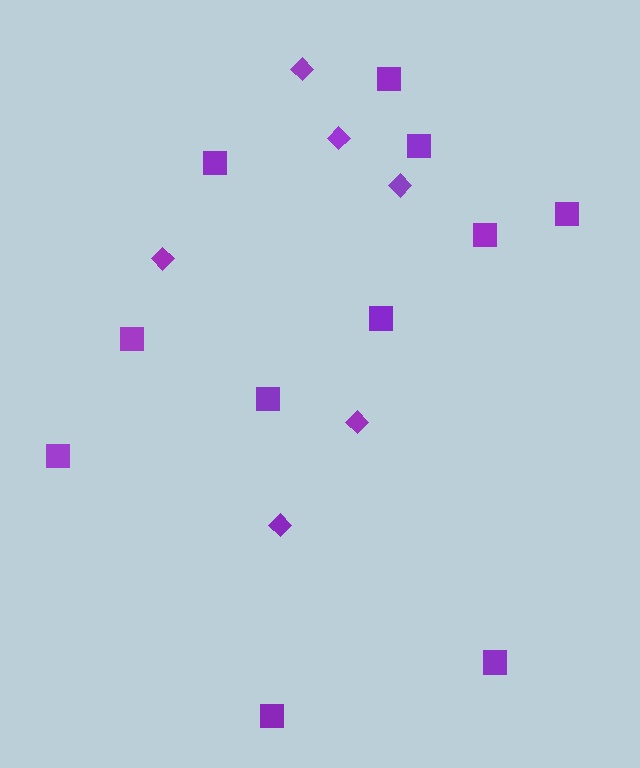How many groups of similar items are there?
There are 2 groups: one group of diamonds (6) and one group of squares (11).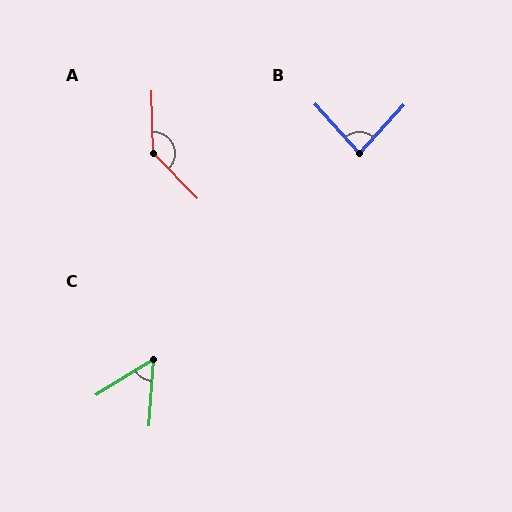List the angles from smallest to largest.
C (54°), B (84°), A (138°).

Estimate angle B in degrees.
Approximately 84 degrees.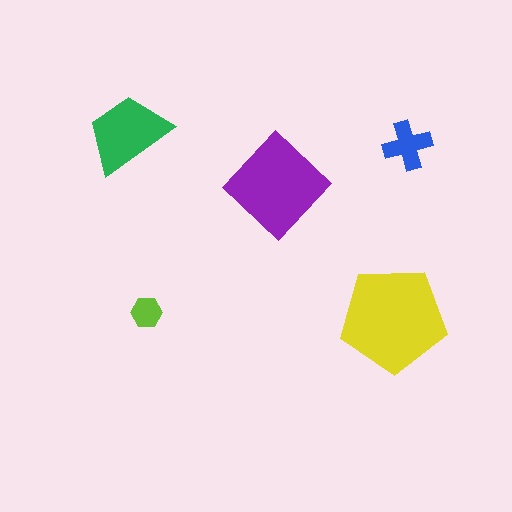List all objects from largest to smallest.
The yellow pentagon, the purple diamond, the green trapezoid, the blue cross, the lime hexagon.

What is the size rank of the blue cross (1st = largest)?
4th.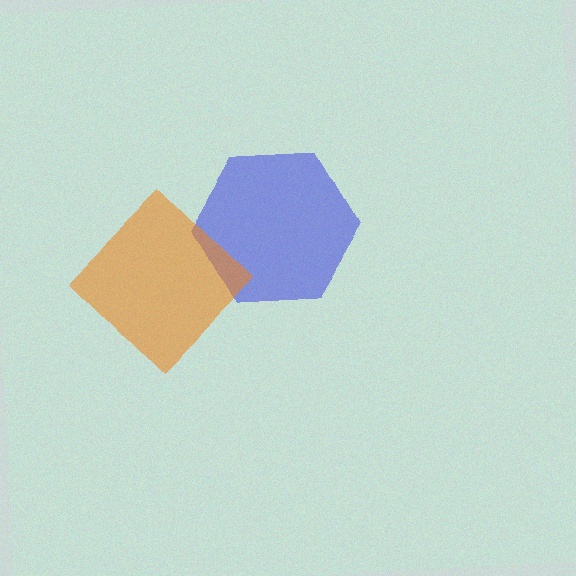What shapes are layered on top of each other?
The layered shapes are: a blue hexagon, an orange diamond.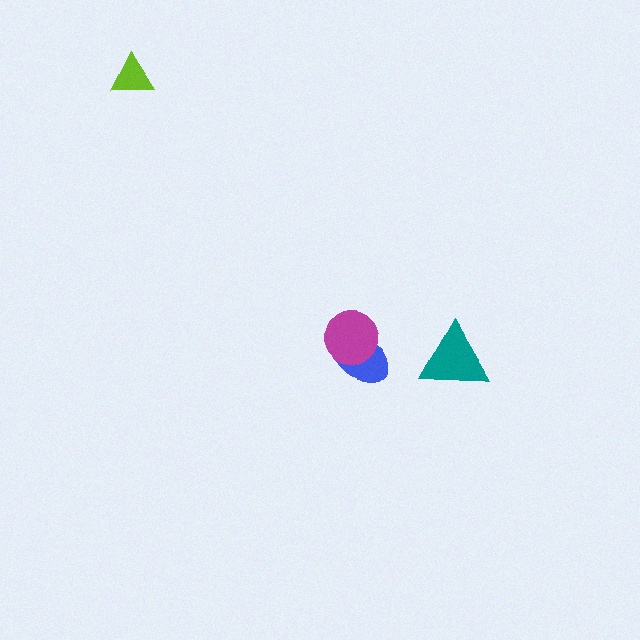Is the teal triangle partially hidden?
No, no other shape covers it.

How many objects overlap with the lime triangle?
0 objects overlap with the lime triangle.